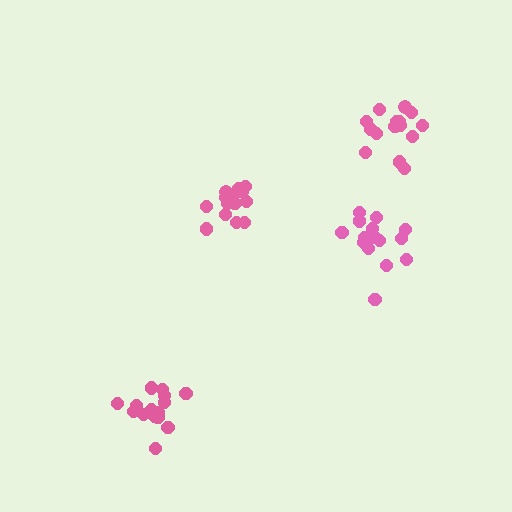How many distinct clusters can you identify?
There are 4 distinct clusters.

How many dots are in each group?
Group 1: 16 dots, Group 2: 15 dots, Group 3: 15 dots, Group 4: 16 dots (62 total).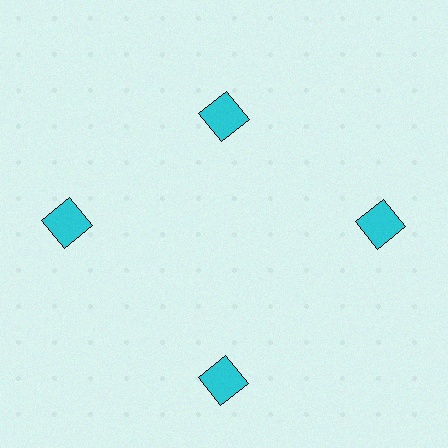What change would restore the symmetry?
The symmetry would be restored by moving it outward, back onto the ring so that all 4 squares sit at equal angles and equal distance from the center.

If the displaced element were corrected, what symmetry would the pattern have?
It would have 4-fold rotational symmetry — the pattern would map onto itself every 90 degrees.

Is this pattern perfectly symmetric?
No. The 4 cyan squares are arranged in a ring, but one element near the 12 o'clock position is pulled inward toward the center, breaking the 4-fold rotational symmetry.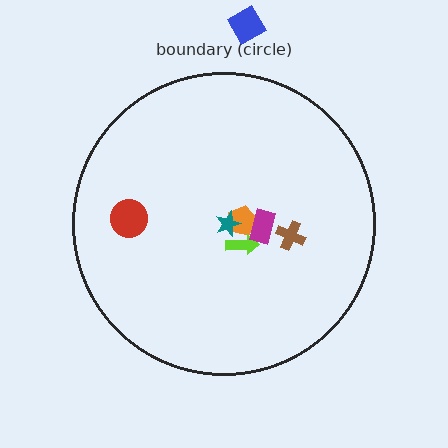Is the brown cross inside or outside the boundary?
Inside.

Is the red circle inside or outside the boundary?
Inside.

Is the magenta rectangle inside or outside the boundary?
Inside.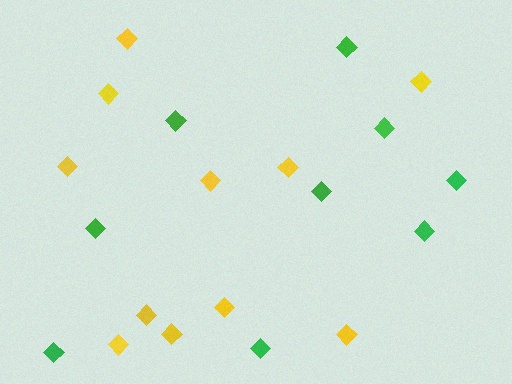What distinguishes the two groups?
There are 2 groups: one group of yellow diamonds (11) and one group of green diamonds (9).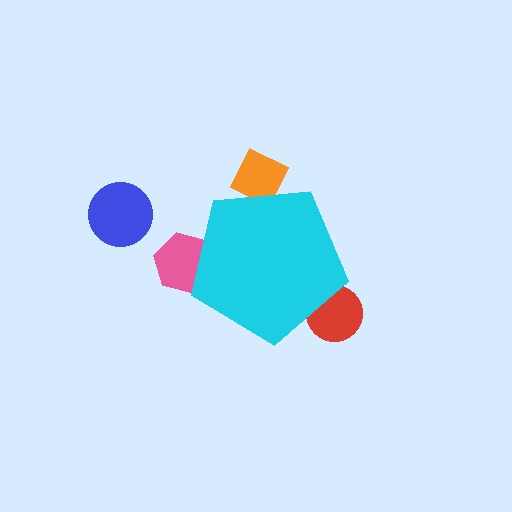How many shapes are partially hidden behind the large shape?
3 shapes are partially hidden.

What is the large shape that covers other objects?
A cyan pentagon.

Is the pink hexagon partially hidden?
Yes, the pink hexagon is partially hidden behind the cyan pentagon.